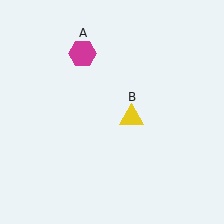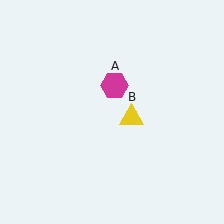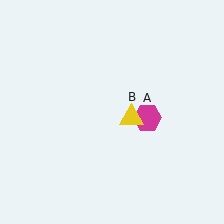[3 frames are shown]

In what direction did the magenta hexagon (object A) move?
The magenta hexagon (object A) moved down and to the right.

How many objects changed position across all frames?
1 object changed position: magenta hexagon (object A).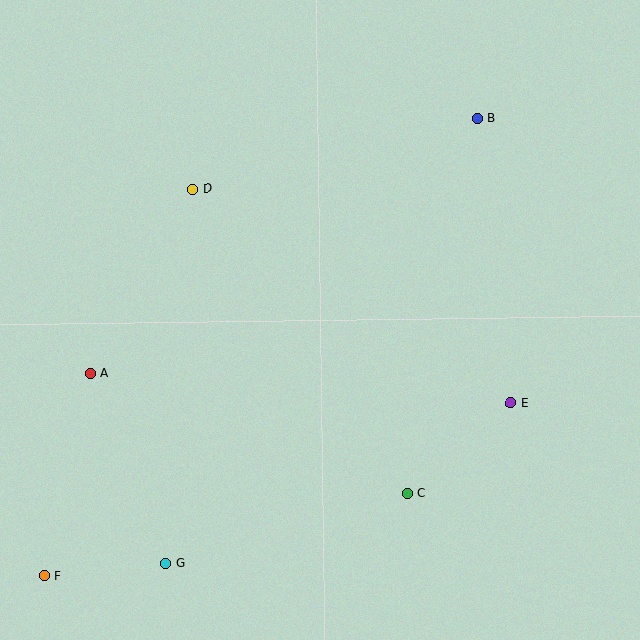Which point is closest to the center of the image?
Point D at (193, 189) is closest to the center.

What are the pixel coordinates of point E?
Point E is at (511, 403).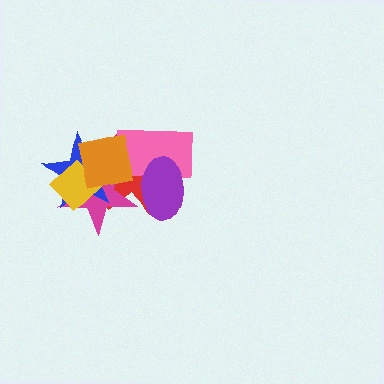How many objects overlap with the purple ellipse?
3 objects overlap with the purple ellipse.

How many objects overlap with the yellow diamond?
4 objects overlap with the yellow diamond.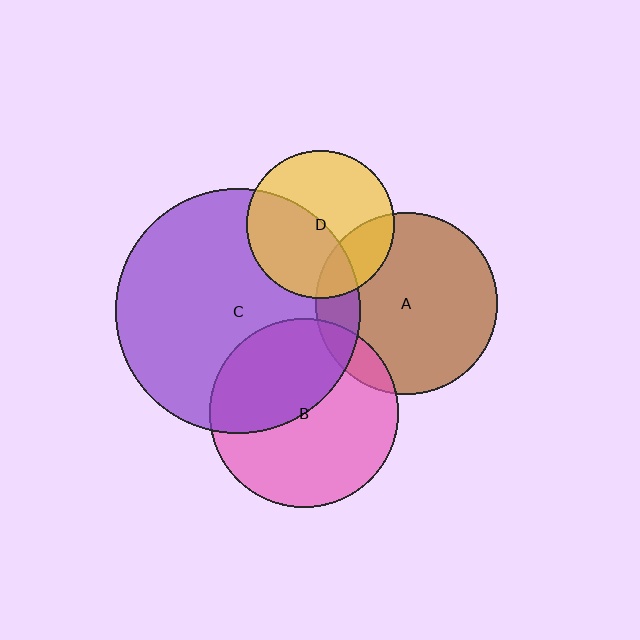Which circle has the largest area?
Circle C (purple).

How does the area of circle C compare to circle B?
Approximately 1.7 times.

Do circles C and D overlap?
Yes.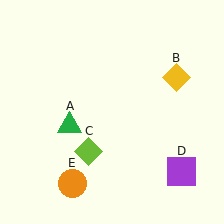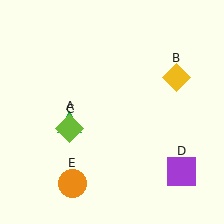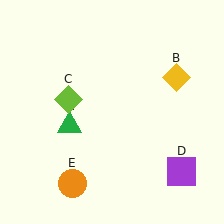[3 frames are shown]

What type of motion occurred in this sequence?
The lime diamond (object C) rotated clockwise around the center of the scene.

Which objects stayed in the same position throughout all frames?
Green triangle (object A) and yellow diamond (object B) and purple square (object D) and orange circle (object E) remained stationary.